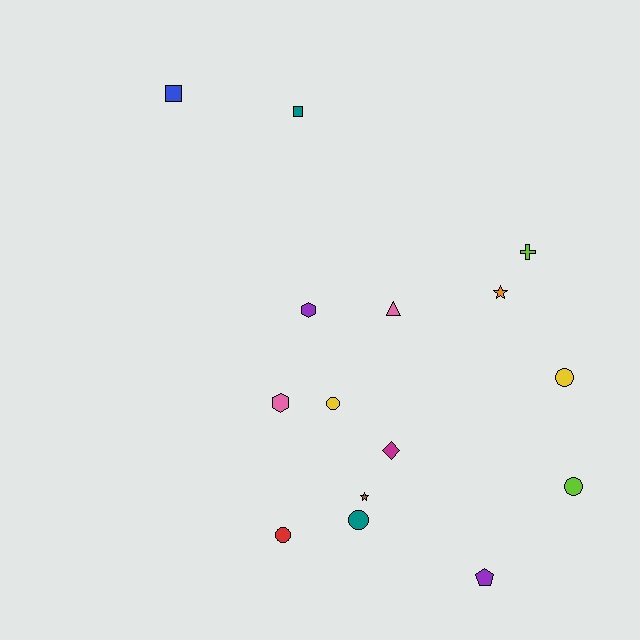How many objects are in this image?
There are 15 objects.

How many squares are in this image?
There are 2 squares.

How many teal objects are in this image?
There are 2 teal objects.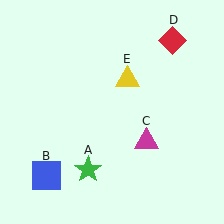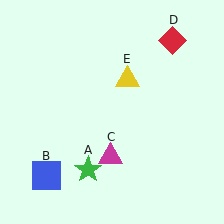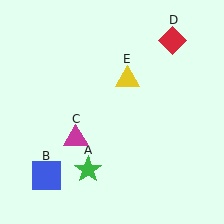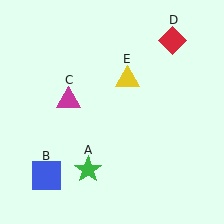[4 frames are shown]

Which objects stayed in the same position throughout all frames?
Green star (object A) and blue square (object B) and red diamond (object D) and yellow triangle (object E) remained stationary.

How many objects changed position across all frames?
1 object changed position: magenta triangle (object C).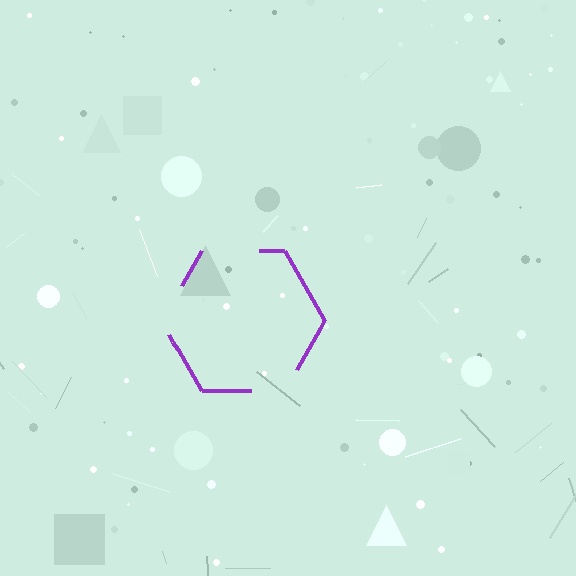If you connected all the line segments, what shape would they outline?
They would outline a hexagon.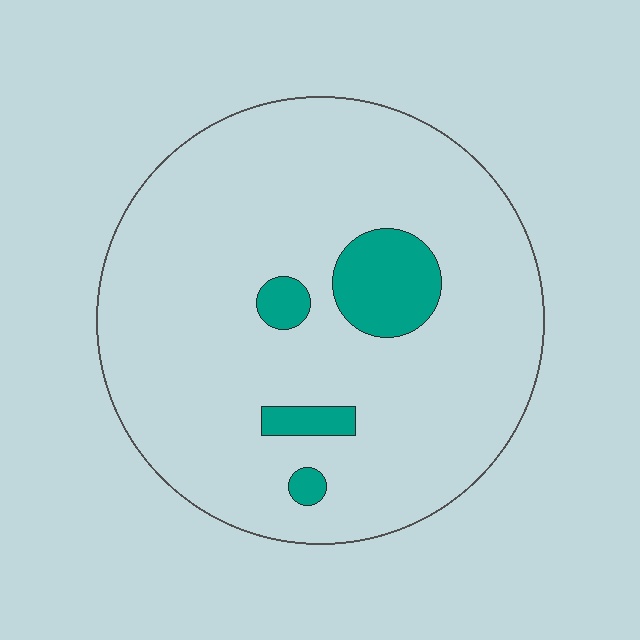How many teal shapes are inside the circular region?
4.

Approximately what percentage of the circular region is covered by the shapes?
Approximately 10%.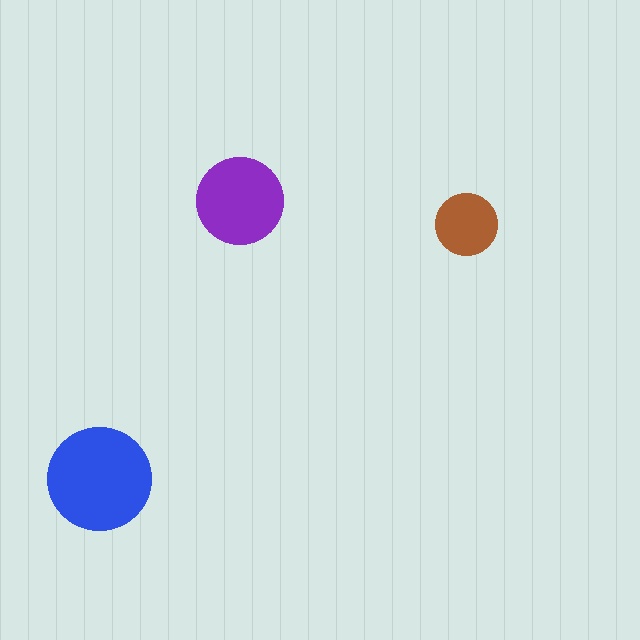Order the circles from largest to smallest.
the blue one, the purple one, the brown one.